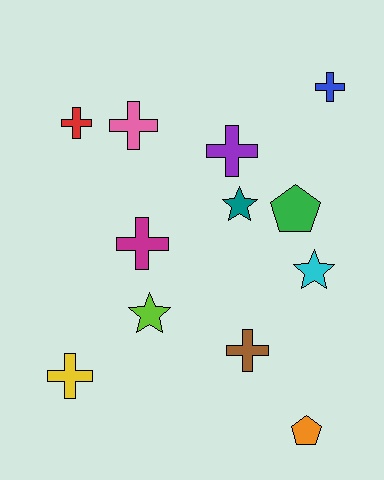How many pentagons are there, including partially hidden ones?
There are 2 pentagons.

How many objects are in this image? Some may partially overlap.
There are 12 objects.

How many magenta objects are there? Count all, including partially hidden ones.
There is 1 magenta object.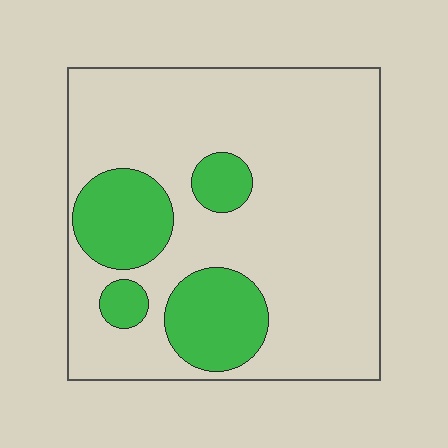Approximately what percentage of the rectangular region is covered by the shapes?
Approximately 20%.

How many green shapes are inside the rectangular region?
4.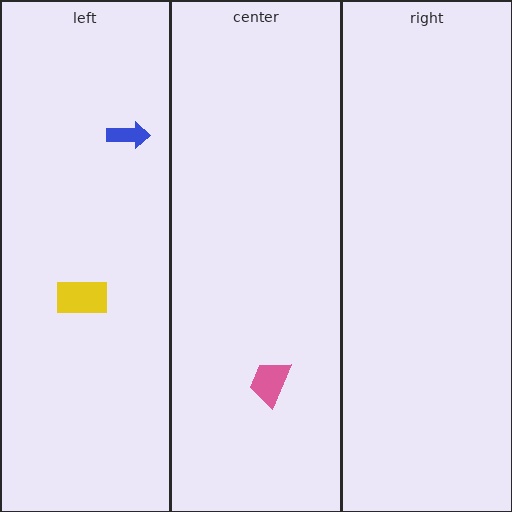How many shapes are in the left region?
2.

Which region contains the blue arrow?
The left region.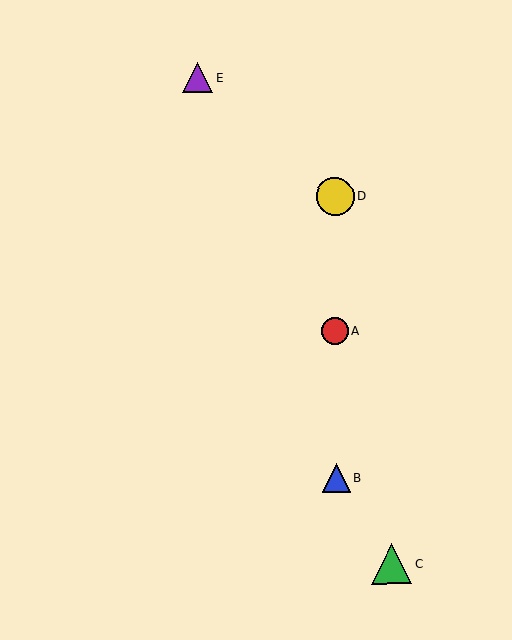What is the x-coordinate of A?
Object A is at x≈335.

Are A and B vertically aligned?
Yes, both are at x≈335.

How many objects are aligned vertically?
3 objects (A, B, D) are aligned vertically.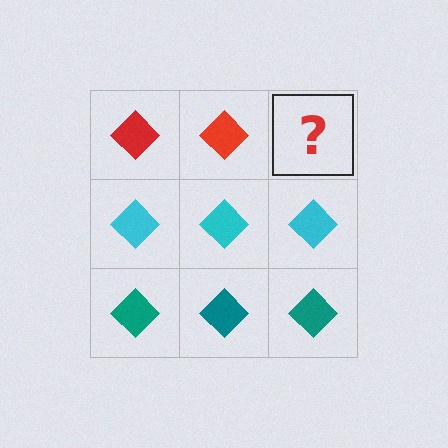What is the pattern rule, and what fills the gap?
The rule is that each row has a consistent color. The gap should be filled with a red diamond.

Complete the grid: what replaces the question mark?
The question mark should be replaced with a red diamond.